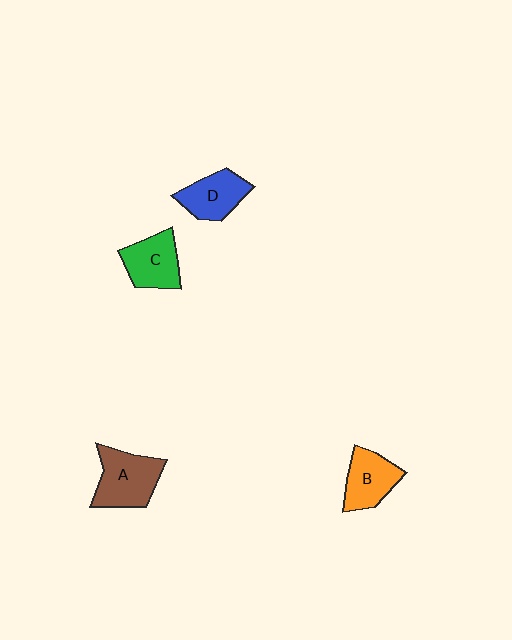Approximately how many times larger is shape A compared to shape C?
Approximately 1.2 times.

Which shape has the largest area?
Shape A (brown).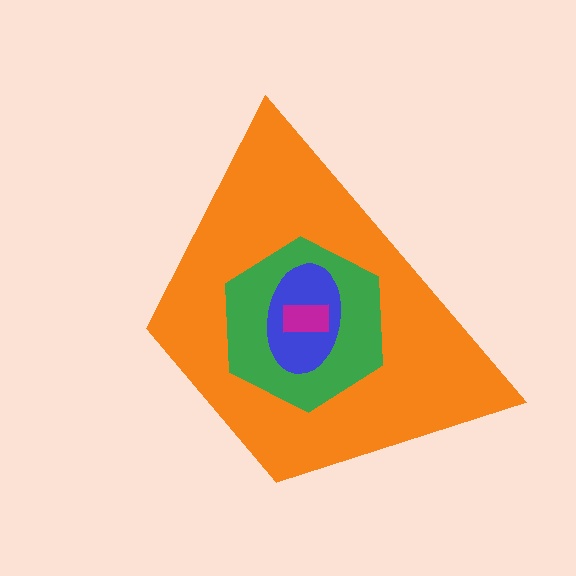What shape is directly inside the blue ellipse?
The magenta rectangle.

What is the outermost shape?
The orange trapezoid.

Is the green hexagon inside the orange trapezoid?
Yes.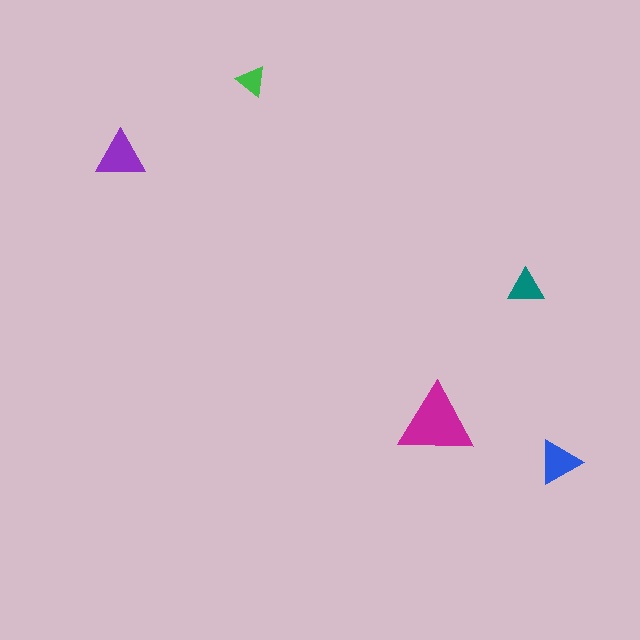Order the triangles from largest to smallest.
the magenta one, the purple one, the blue one, the teal one, the green one.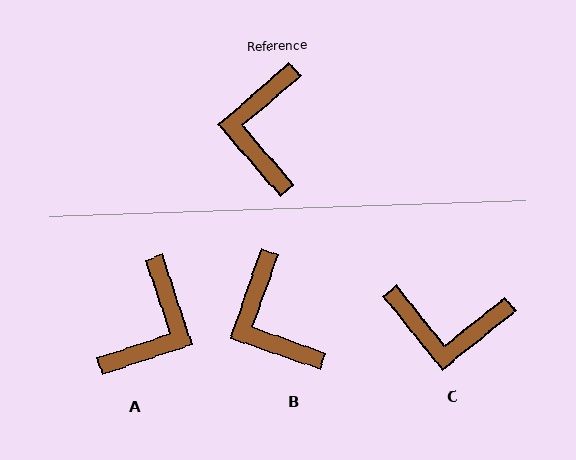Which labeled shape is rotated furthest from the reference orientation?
A, about 157 degrees away.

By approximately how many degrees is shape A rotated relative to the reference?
Approximately 157 degrees counter-clockwise.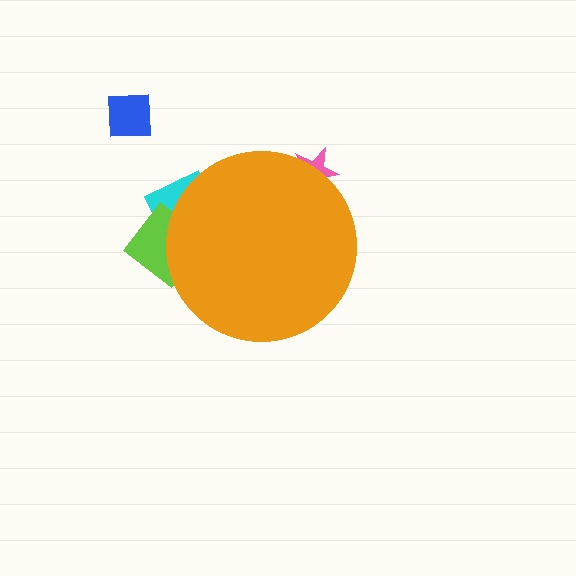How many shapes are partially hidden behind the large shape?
3 shapes are partially hidden.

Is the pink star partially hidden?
Yes, the pink star is partially hidden behind the orange circle.